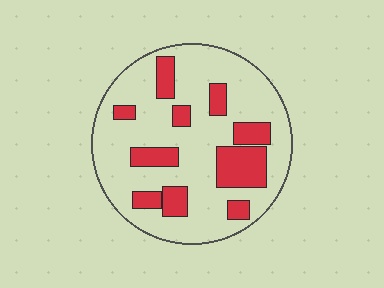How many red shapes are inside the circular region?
10.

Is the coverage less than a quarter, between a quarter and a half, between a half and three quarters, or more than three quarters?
Less than a quarter.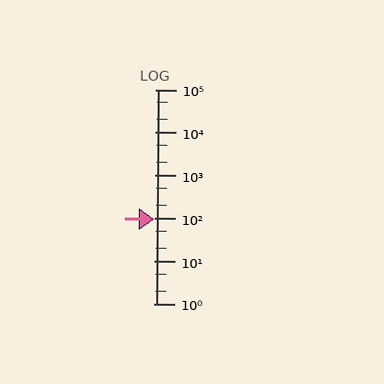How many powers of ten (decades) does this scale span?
The scale spans 5 decades, from 1 to 100000.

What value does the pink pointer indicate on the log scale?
The pointer indicates approximately 92.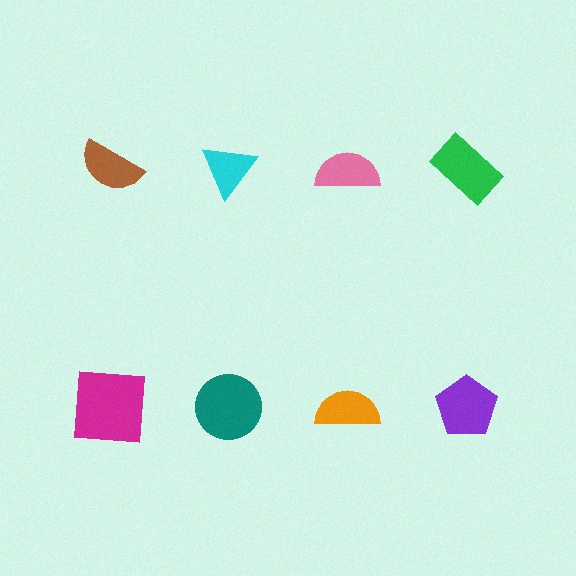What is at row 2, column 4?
A purple pentagon.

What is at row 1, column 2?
A cyan triangle.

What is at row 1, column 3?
A pink semicircle.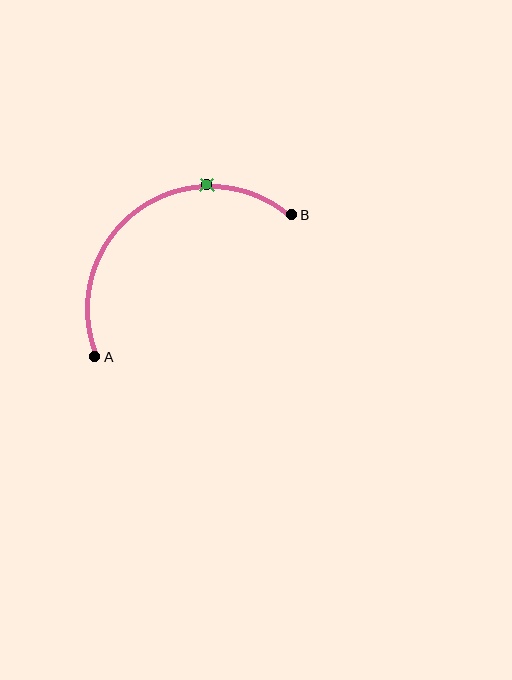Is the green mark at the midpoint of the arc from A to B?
No. The green mark lies on the arc but is closer to endpoint B. The arc midpoint would be at the point on the curve equidistant along the arc from both A and B.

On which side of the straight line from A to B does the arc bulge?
The arc bulges above and to the left of the straight line connecting A and B.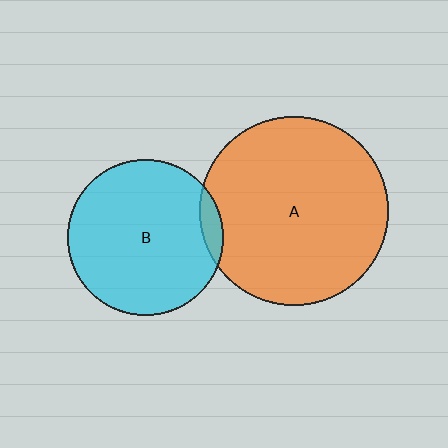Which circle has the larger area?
Circle A (orange).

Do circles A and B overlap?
Yes.